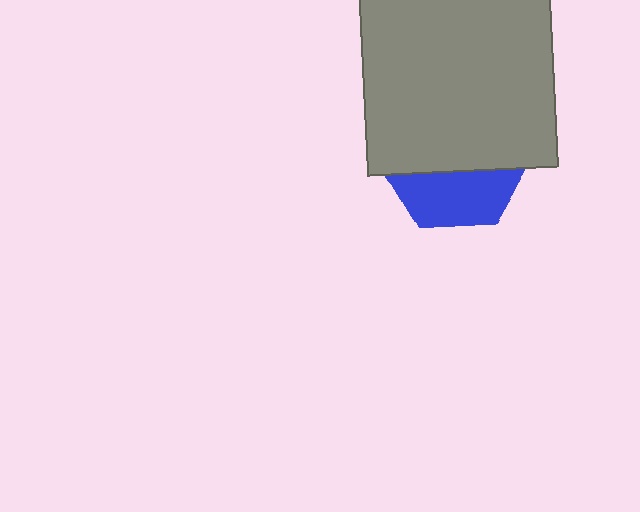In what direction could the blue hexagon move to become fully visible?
The blue hexagon could move down. That would shift it out from behind the gray square entirely.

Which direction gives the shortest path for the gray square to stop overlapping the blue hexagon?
Moving up gives the shortest separation.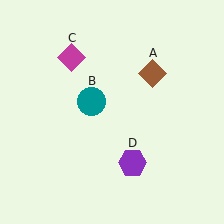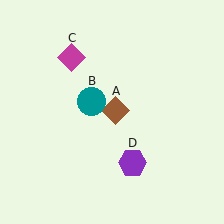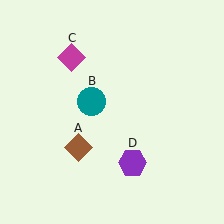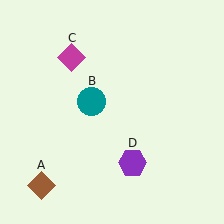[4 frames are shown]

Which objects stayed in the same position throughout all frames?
Teal circle (object B) and magenta diamond (object C) and purple hexagon (object D) remained stationary.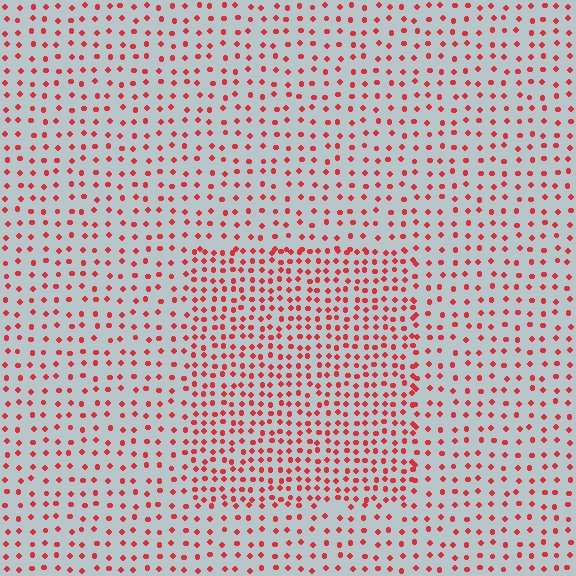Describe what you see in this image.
The image contains small red elements arranged at two different densities. A rectangle-shaped region is visible where the elements are more densely packed than the surrounding area.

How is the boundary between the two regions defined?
The boundary is defined by a change in element density (approximately 1.8x ratio). All elements are the same color, size, and shape.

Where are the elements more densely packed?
The elements are more densely packed inside the rectangle boundary.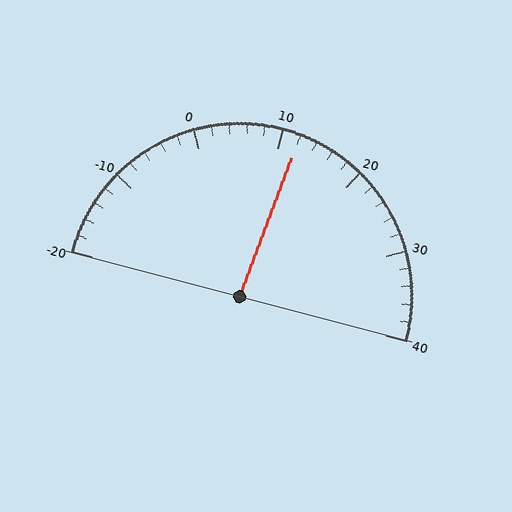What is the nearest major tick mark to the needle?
The nearest major tick mark is 10.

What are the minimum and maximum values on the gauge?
The gauge ranges from -20 to 40.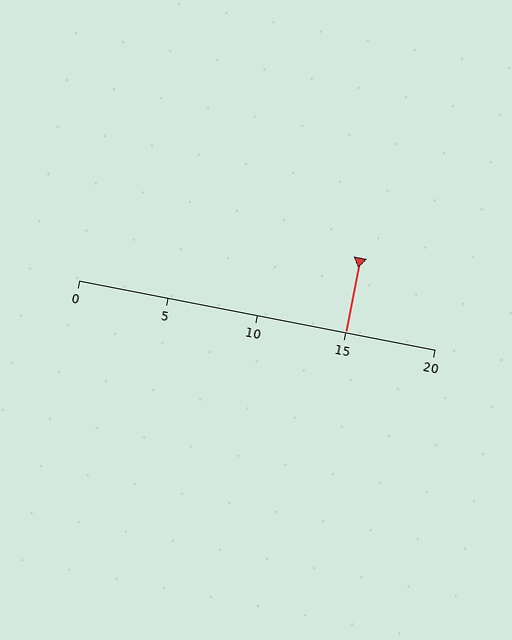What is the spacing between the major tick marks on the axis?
The major ticks are spaced 5 apart.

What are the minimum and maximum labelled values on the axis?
The axis runs from 0 to 20.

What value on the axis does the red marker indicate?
The marker indicates approximately 15.